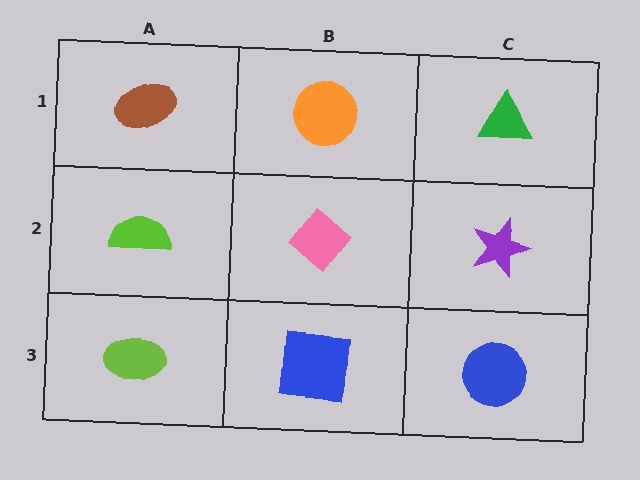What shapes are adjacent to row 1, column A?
A lime semicircle (row 2, column A), an orange circle (row 1, column B).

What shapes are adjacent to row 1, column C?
A purple star (row 2, column C), an orange circle (row 1, column B).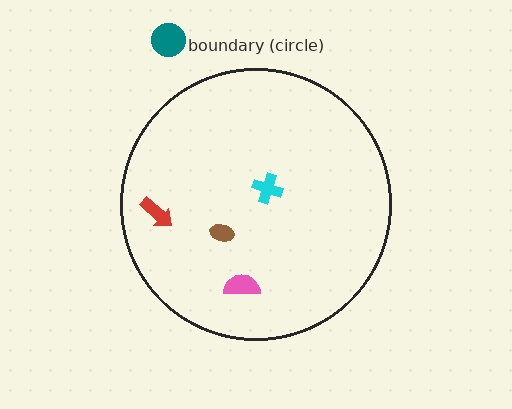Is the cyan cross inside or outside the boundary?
Inside.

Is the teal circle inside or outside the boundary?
Outside.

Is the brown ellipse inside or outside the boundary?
Inside.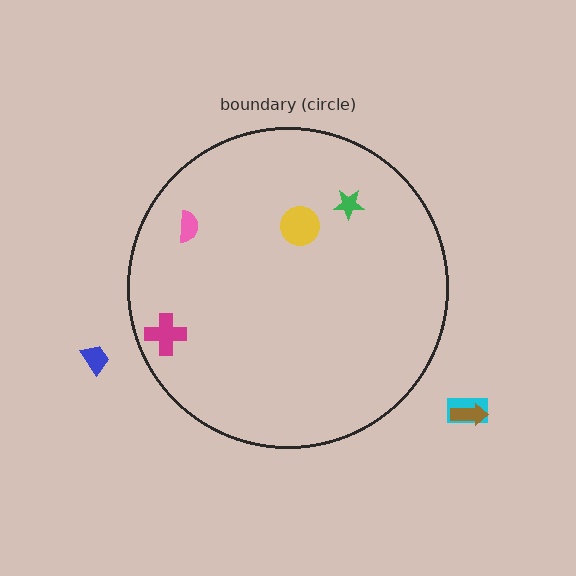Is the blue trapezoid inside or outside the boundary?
Outside.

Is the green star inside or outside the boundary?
Inside.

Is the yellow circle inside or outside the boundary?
Inside.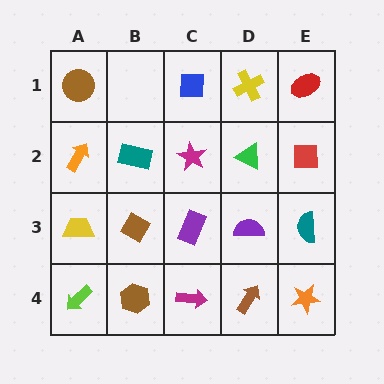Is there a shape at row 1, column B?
No, that cell is empty.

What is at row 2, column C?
A magenta star.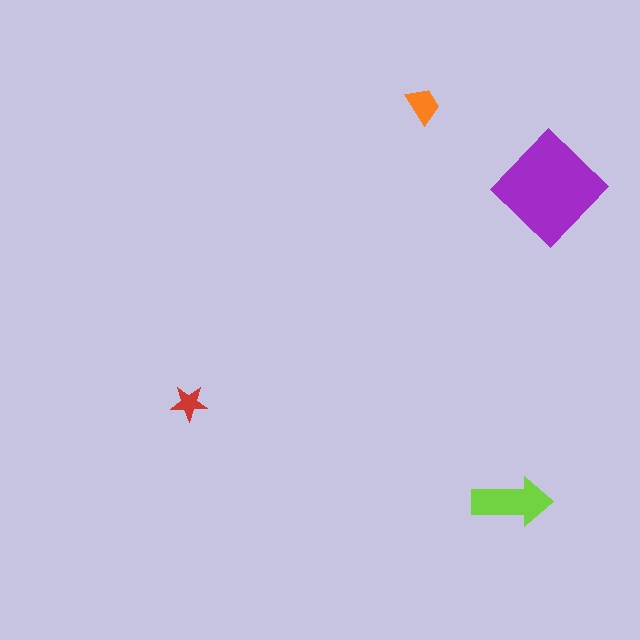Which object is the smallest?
The red star.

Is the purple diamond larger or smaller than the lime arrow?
Larger.